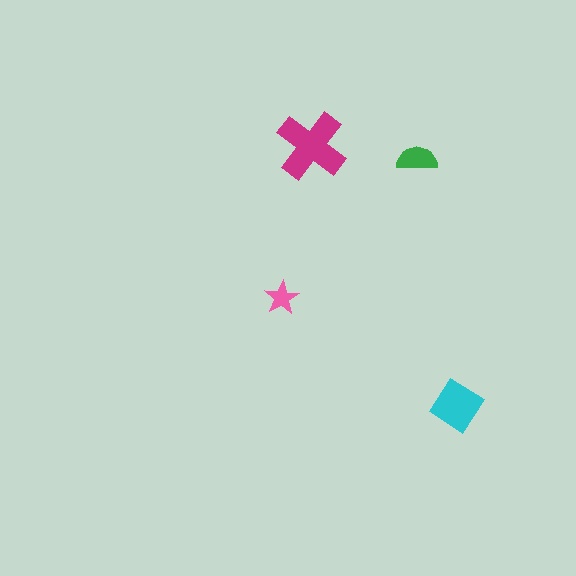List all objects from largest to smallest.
The magenta cross, the cyan diamond, the green semicircle, the pink star.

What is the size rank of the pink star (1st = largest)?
4th.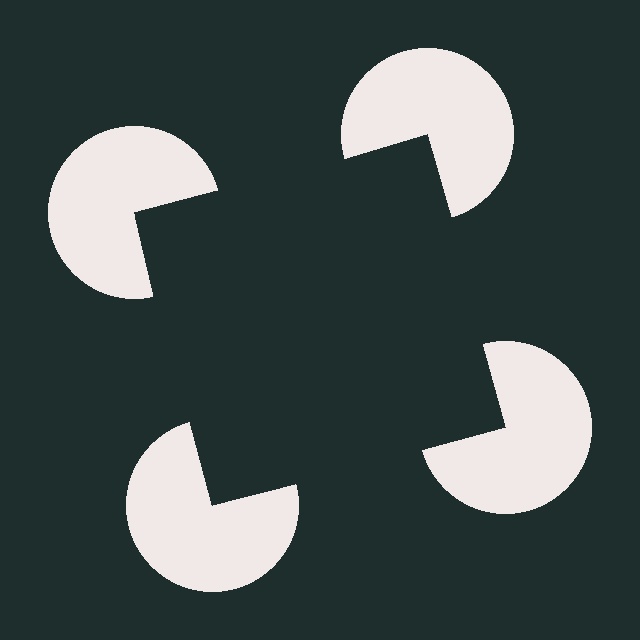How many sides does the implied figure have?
4 sides.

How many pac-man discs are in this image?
There are 4 — one at each vertex of the illusory square.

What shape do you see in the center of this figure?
An illusory square — its edges are inferred from the aligned wedge cuts in the pac-man discs, not physically drawn.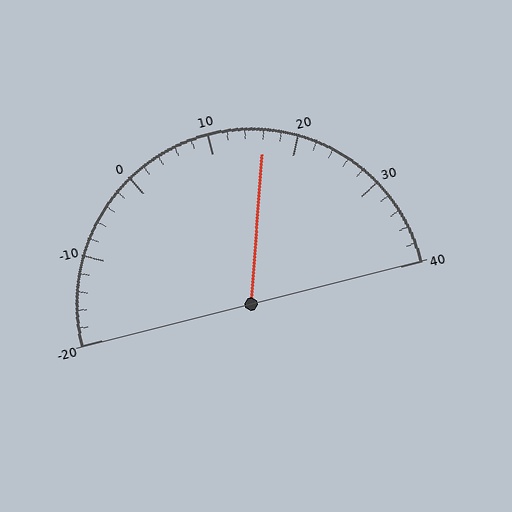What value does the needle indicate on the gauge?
The needle indicates approximately 16.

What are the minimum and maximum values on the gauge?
The gauge ranges from -20 to 40.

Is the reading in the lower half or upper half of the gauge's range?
The reading is in the upper half of the range (-20 to 40).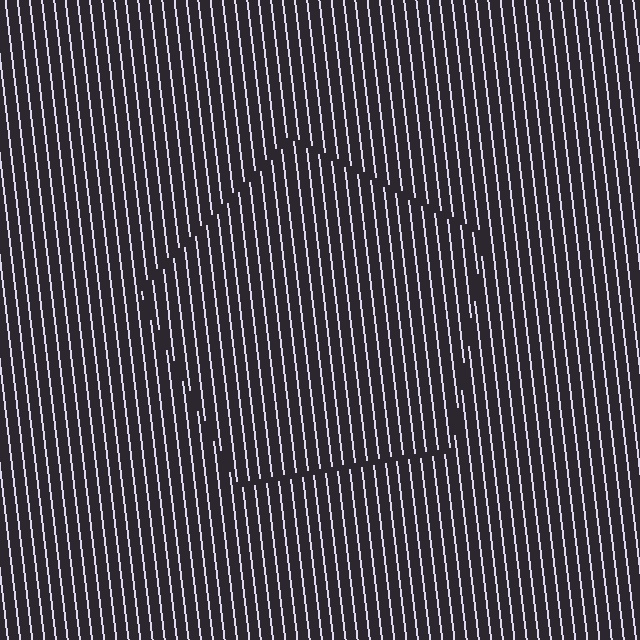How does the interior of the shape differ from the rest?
The interior of the shape contains the same grating, shifted by half a period — the contour is defined by the phase discontinuity where line-ends from the inner and outer gratings abut.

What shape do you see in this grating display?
An illusory pentagon. The interior of the shape contains the same grating, shifted by half a period — the contour is defined by the phase discontinuity where line-ends from the inner and outer gratings abut.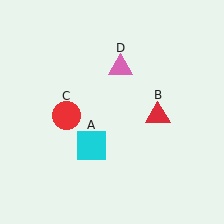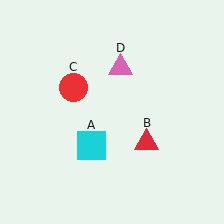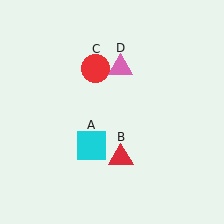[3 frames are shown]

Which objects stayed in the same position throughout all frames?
Cyan square (object A) and pink triangle (object D) remained stationary.